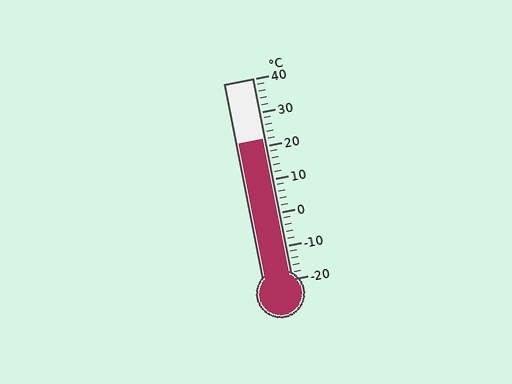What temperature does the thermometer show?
The thermometer shows approximately 22°C.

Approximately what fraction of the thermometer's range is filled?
The thermometer is filled to approximately 70% of its range.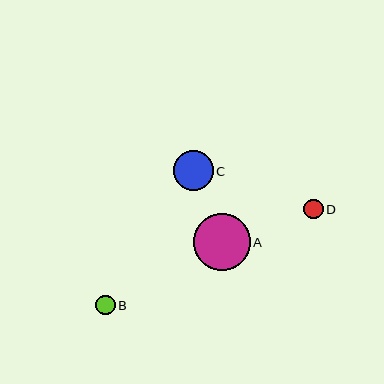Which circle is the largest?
Circle A is the largest with a size of approximately 57 pixels.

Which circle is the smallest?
Circle B is the smallest with a size of approximately 20 pixels.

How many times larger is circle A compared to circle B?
Circle A is approximately 2.9 times the size of circle B.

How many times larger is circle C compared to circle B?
Circle C is approximately 2.0 times the size of circle B.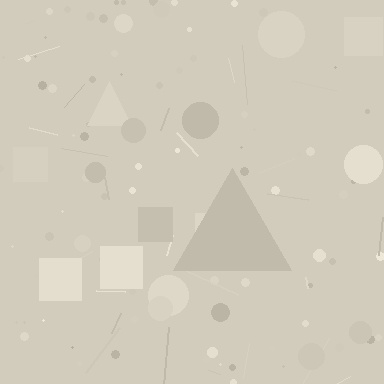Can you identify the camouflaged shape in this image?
The camouflaged shape is a triangle.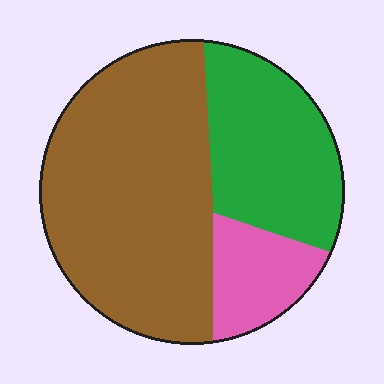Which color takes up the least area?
Pink, at roughly 15%.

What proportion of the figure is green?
Green takes up about one quarter (1/4) of the figure.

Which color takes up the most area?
Brown, at roughly 60%.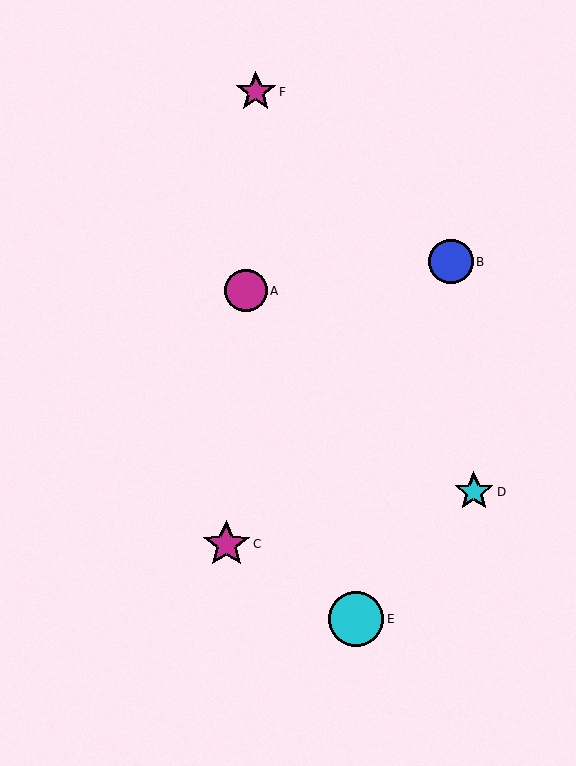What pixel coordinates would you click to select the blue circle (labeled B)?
Click at (451, 262) to select the blue circle B.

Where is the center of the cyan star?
The center of the cyan star is at (474, 492).